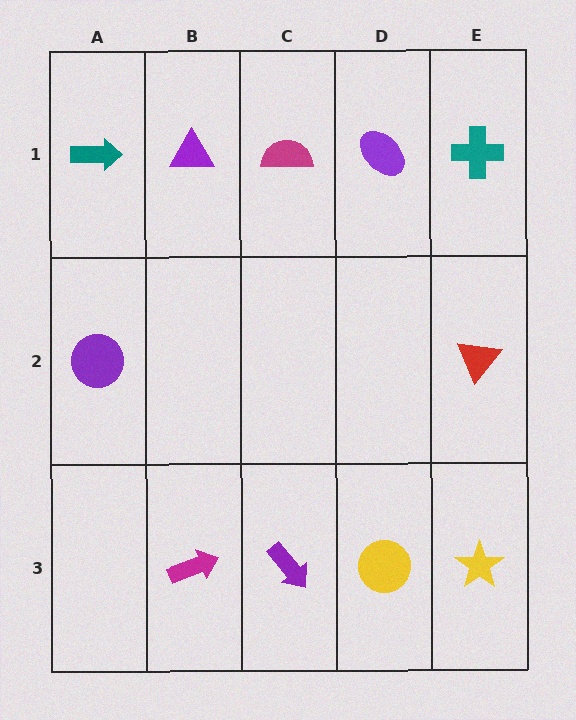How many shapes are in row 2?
2 shapes.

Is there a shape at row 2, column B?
No, that cell is empty.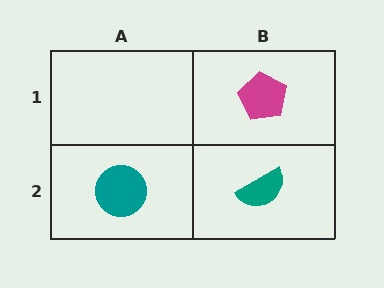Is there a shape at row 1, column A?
No, that cell is empty.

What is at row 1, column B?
A magenta pentagon.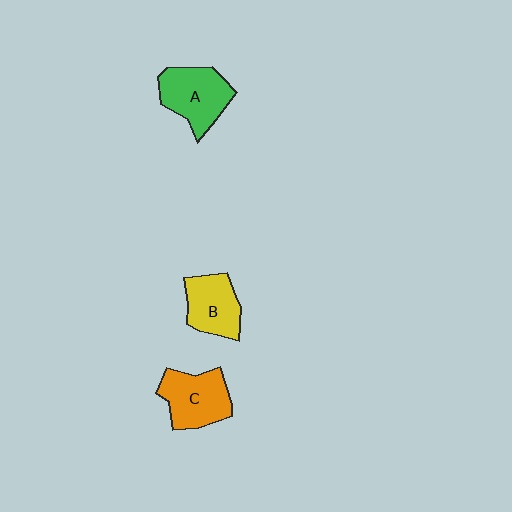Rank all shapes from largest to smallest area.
From largest to smallest: A (green), C (orange), B (yellow).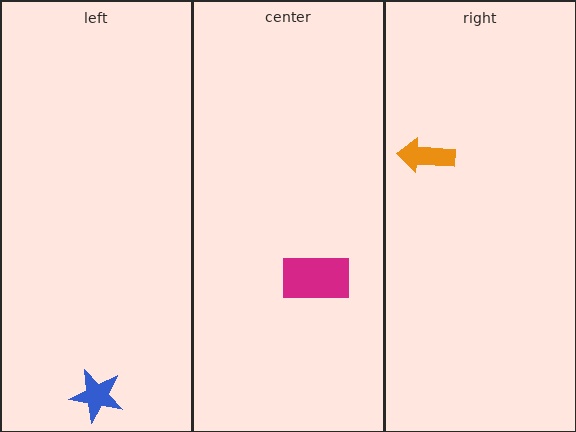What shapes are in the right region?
The orange arrow.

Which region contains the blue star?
The left region.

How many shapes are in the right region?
1.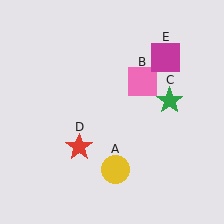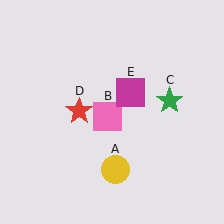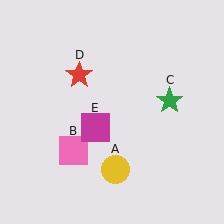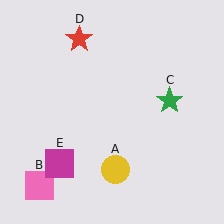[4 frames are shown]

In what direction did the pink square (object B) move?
The pink square (object B) moved down and to the left.